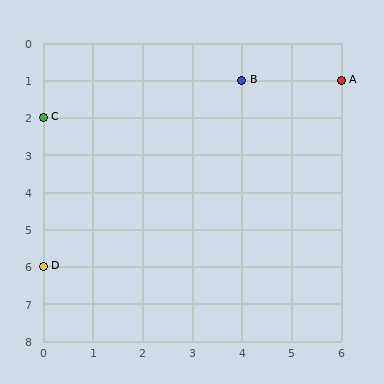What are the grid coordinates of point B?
Point B is at grid coordinates (4, 1).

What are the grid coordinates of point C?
Point C is at grid coordinates (0, 2).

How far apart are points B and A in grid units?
Points B and A are 2 columns apart.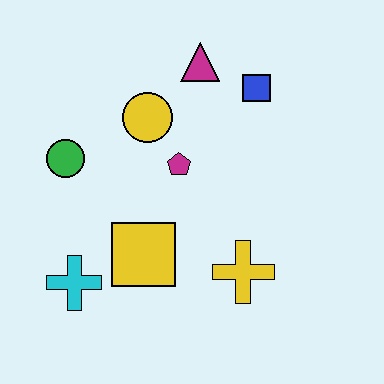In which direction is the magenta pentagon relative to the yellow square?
The magenta pentagon is above the yellow square.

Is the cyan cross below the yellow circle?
Yes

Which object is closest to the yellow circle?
The magenta pentagon is closest to the yellow circle.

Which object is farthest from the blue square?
The cyan cross is farthest from the blue square.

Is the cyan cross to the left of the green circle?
No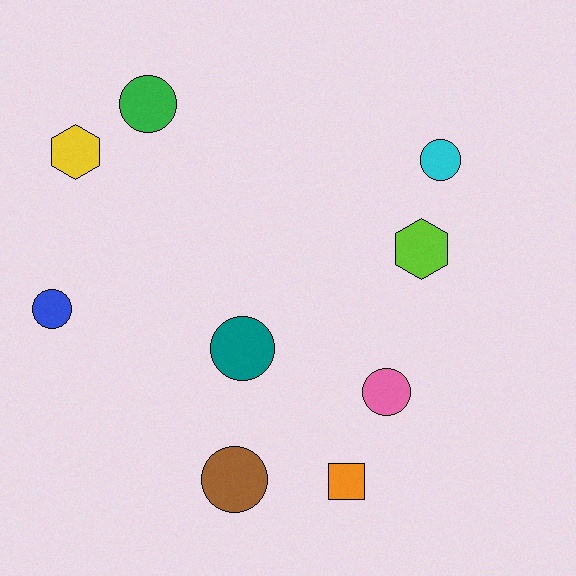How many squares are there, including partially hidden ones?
There is 1 square.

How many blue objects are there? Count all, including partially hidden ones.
There is 1 blue object.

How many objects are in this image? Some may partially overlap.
There are 9 objects.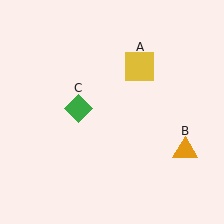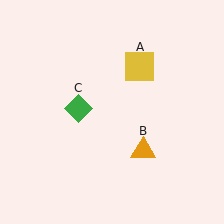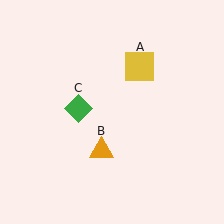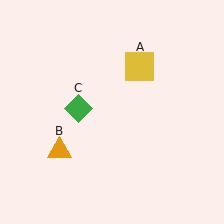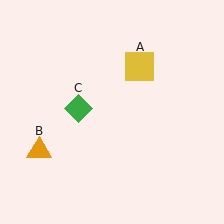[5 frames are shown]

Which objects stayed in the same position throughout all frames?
Yellow square (object A) and green diamond (object C) remained stationary.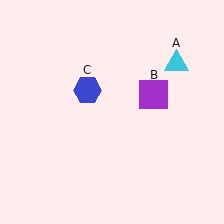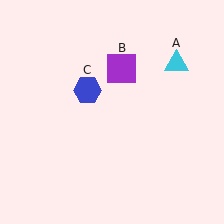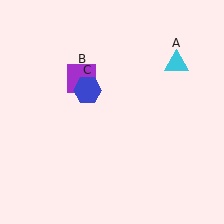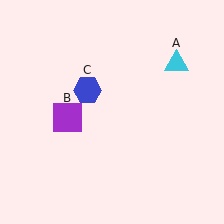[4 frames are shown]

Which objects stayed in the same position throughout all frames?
Cyan triangle (object A) and blue hexagon (object C) remained stationary.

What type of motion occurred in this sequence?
The purple square (object B) rotated counterclockwise around the center of the scene.